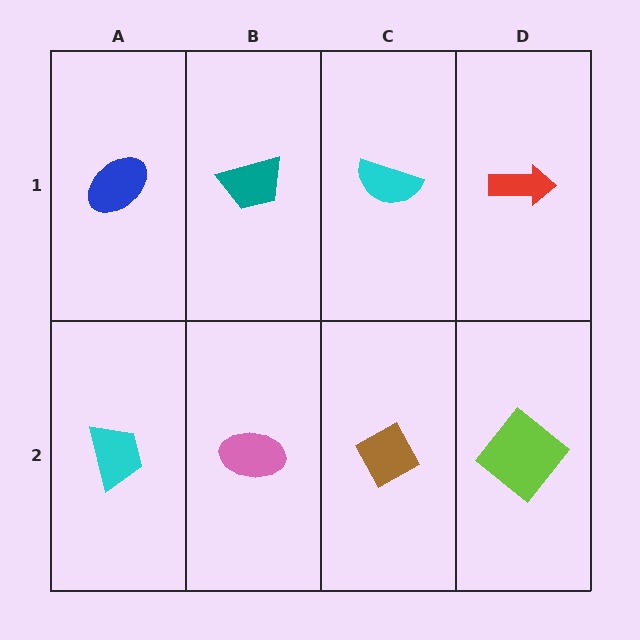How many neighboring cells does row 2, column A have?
2.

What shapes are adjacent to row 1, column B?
A pink ellipse (row 2, column B), a blue ellipse (row 1, column A), a cyan semicircle (row 1, column C).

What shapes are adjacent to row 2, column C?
A cyan semicircle (row 1, column C), a pink ellipse (row 2, column B), a lime diamond (row 2, column D).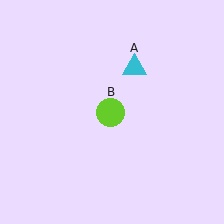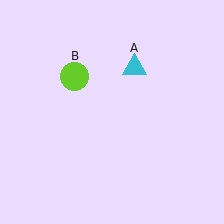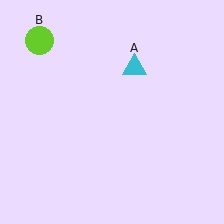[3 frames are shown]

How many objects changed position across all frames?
1 object changed position: lime circle (object B).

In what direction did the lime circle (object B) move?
The lime circle (object B) moved up and to the left.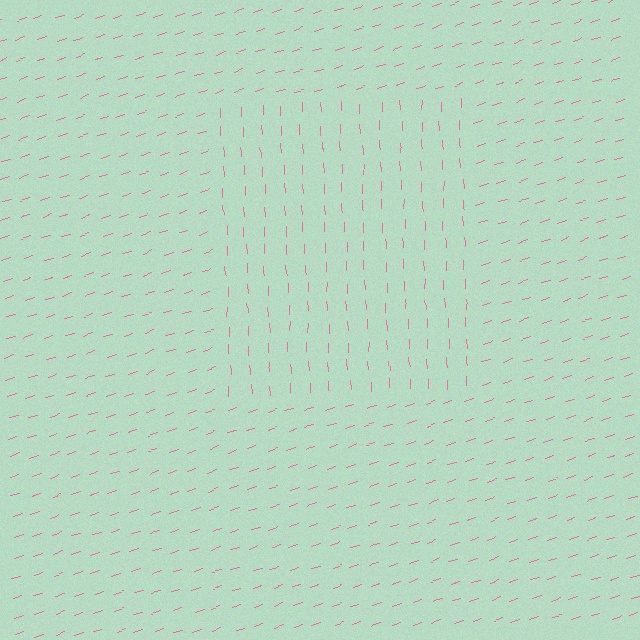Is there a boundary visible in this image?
Yes, there is a texture boundary formed by a change in line orientation.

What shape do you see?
I see a rectangle.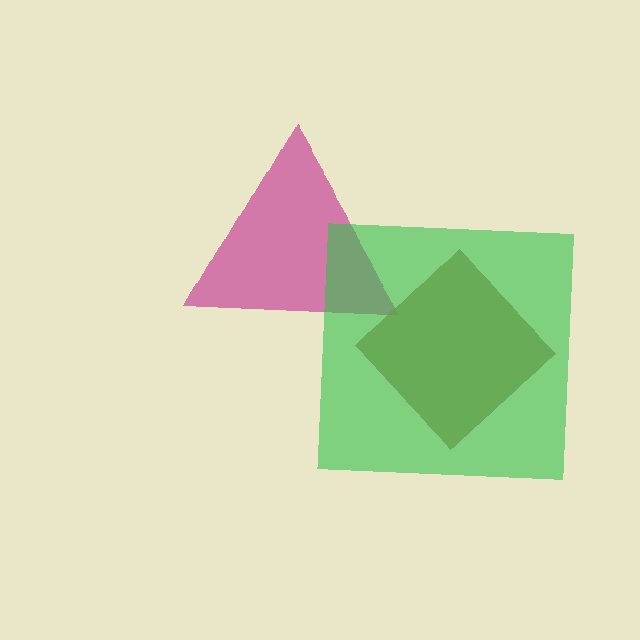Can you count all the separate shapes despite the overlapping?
Yes, there are 3 separate shapes.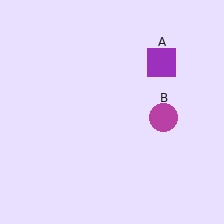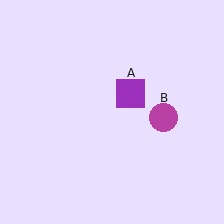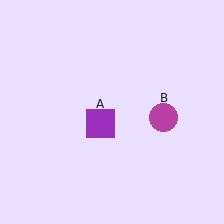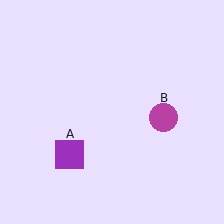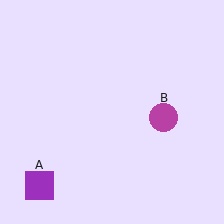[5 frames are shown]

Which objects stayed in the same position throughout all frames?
Magenta circle (object B) remained stationary.